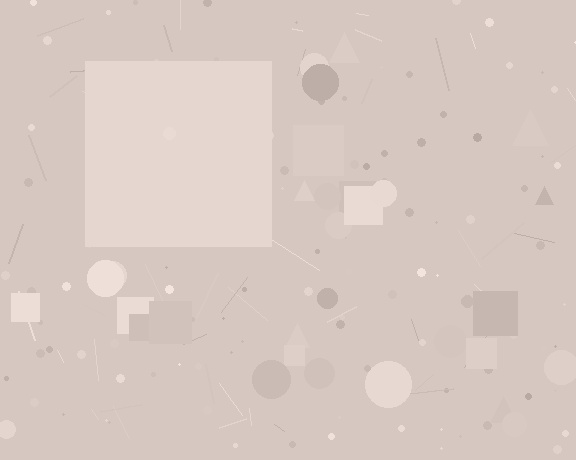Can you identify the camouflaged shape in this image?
The camouflaged shape is a square.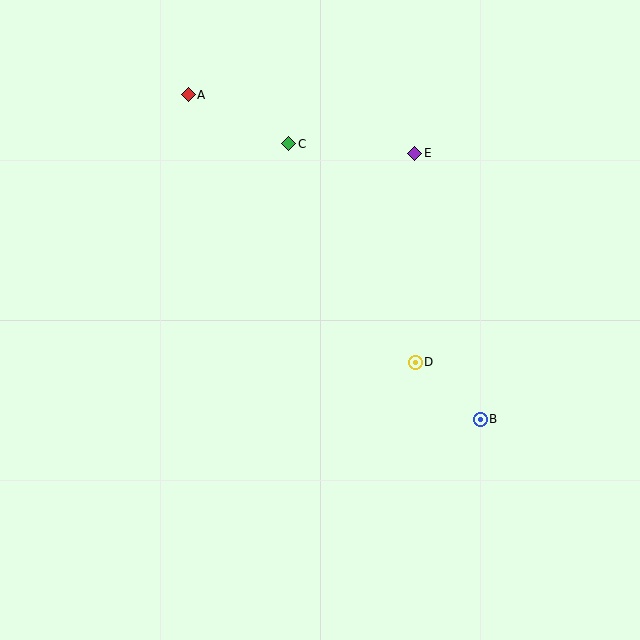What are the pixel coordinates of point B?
Point B is at (480, 419).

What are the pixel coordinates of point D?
Point D is at (415, 362).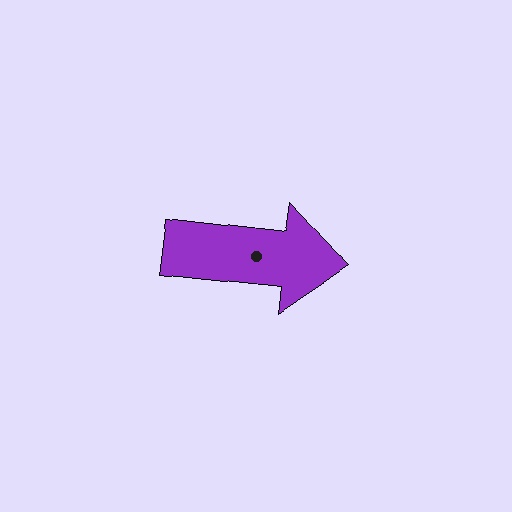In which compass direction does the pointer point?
East.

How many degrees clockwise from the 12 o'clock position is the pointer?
Approximately 96 degrees.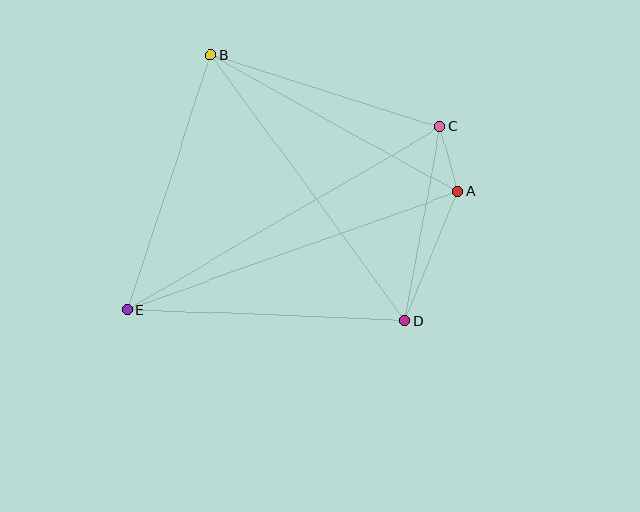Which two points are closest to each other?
Points A and C are closest to each other.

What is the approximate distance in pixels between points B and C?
The distance between B and C is approximately 240 pixels.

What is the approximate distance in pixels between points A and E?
The distance between A and E is approximately 350 pixels.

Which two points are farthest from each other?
Points C and E are farthest from each other.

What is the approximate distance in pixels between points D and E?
The distance between D and E is approximately 277 pixels.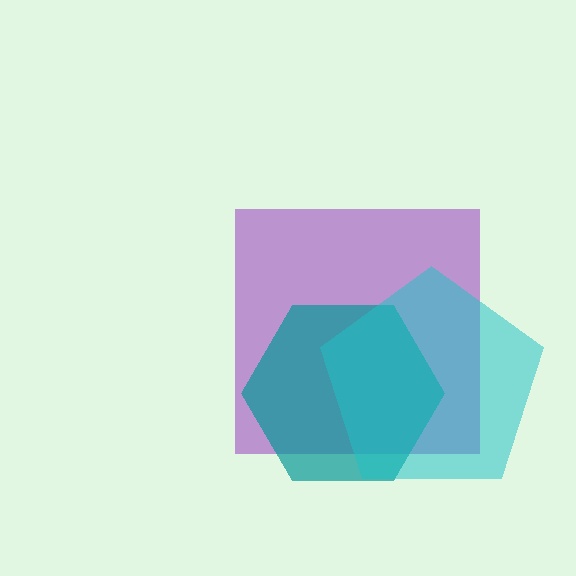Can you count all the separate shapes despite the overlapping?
Yes, there are 3 separate shapes.